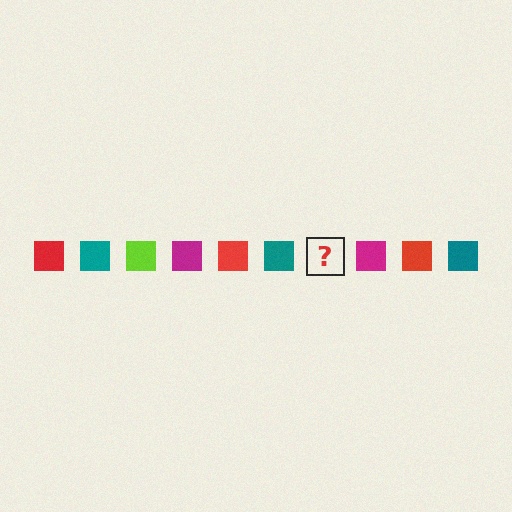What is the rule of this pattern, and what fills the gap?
The rule is that the pattern cycles through red, teal, lime, magenta squares. The gap should be filled with a lime square.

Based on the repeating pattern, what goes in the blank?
The blank should be a lime square.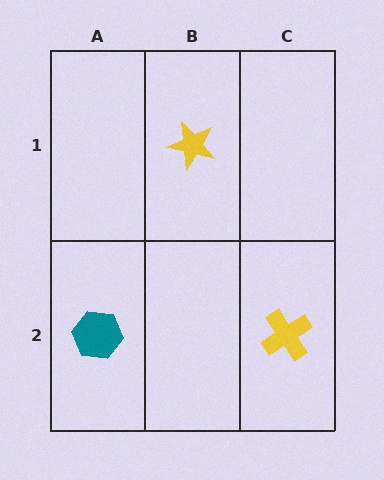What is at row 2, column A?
A teal hexagon.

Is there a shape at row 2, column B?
No, that cell is empty.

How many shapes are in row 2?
2 shapes.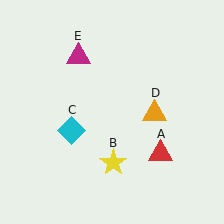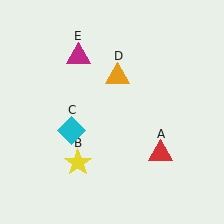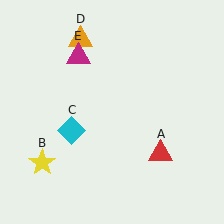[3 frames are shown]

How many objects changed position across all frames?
2 objects changed position: yellow star (object B), orange triangle (object D).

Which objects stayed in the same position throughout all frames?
Red triangle (object A) and cyan diamond (object C) and magenta triangle (object E) remained stationary.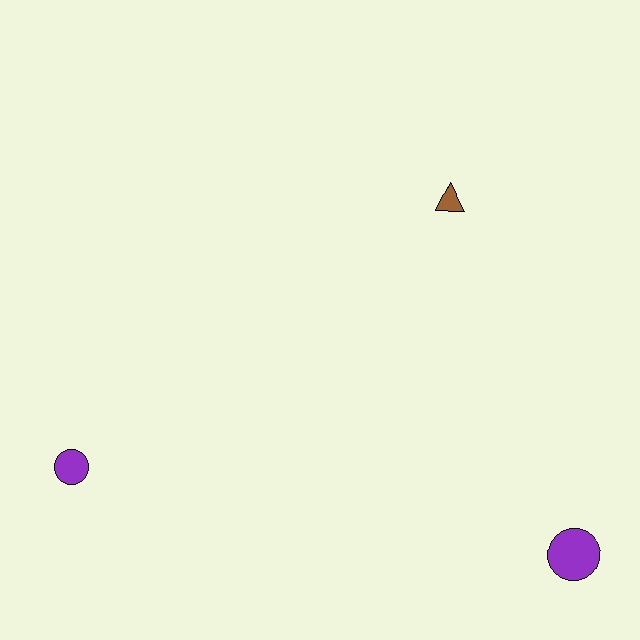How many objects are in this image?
There are 3 objects.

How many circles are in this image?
There are 2 circles.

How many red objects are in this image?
There are no red objects.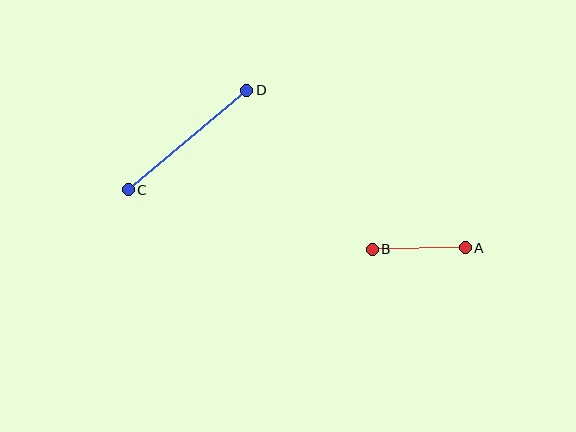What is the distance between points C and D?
The distance is approximately 154 pixels.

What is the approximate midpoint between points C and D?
The midpoint is at approximately (188, 140) pixels.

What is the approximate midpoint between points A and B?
The midpoint is at approximately (419, 249) pixels.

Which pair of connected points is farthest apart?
Points C and D are farthest apart.